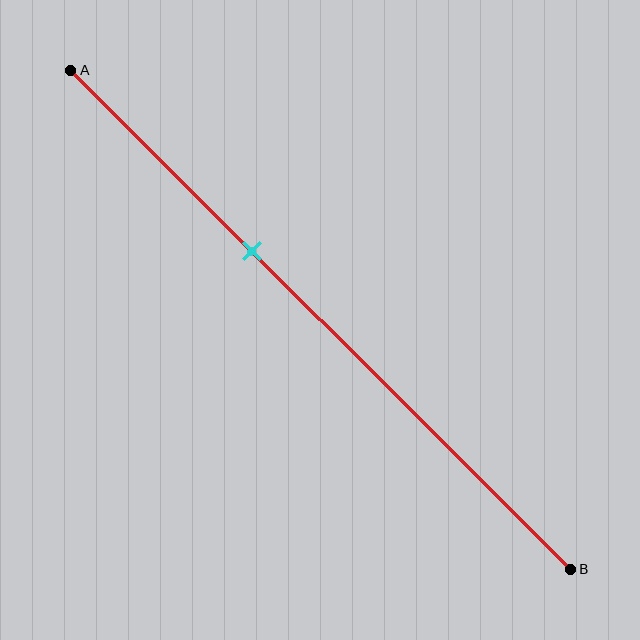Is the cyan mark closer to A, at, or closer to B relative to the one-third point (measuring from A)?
The cyan mark is approximately at the one-third point of segment AB.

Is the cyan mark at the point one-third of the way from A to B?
Yes, the mark is approximately at the one-third point.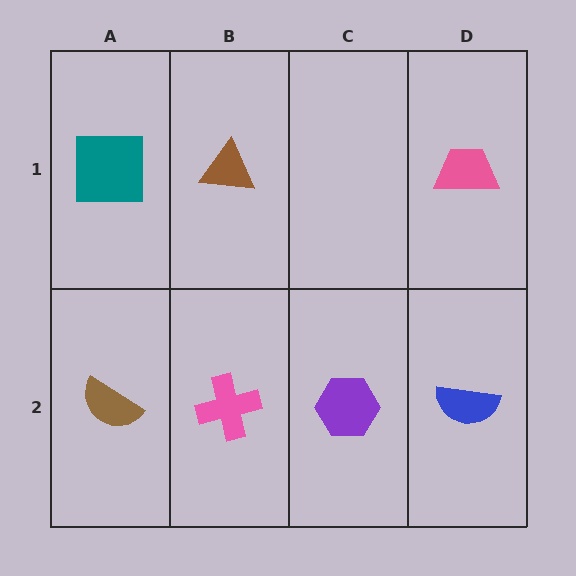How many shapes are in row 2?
4 shapes.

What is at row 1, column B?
A brown triangle.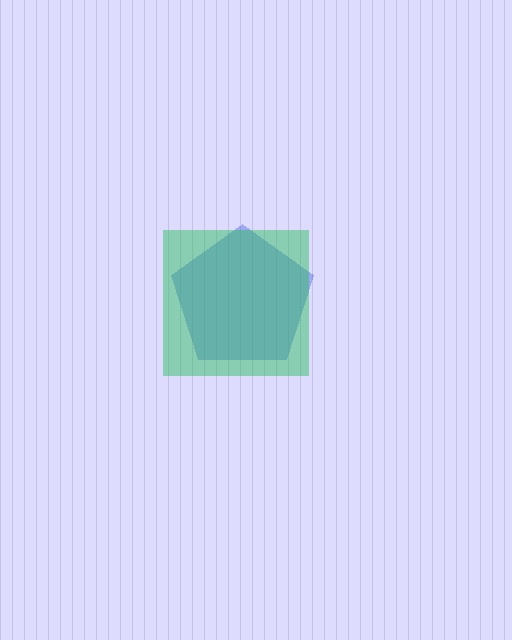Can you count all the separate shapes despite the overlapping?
Yes, there are 2 separate shapes.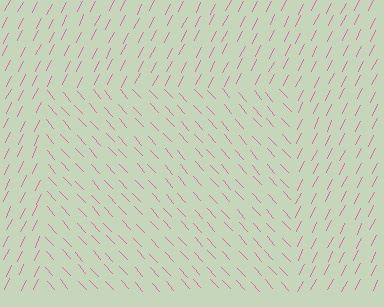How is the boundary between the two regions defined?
The boundary is defined purely by a change in line orientation (approximately 69 degrees difference). All lines are the same color and thickness.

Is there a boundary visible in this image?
Yes, there is a texture boundary formed by a change in line orientation.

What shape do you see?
I see a rectangle.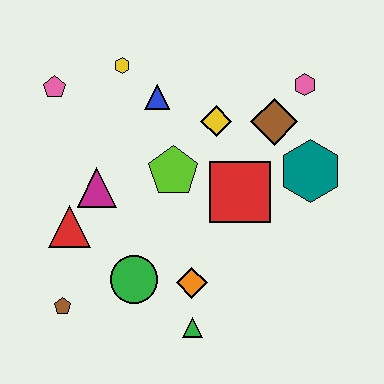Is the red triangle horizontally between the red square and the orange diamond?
No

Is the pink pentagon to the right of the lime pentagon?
No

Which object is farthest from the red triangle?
The pink hexagon is farthest from the red triangle.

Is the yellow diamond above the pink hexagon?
No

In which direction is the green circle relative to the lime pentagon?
The green circle is below the lime pentagon.